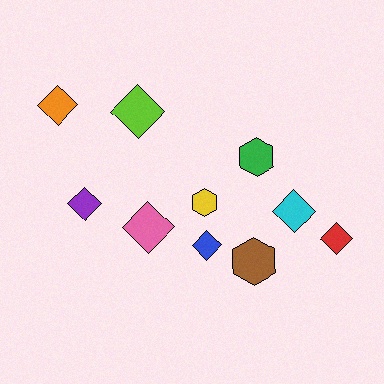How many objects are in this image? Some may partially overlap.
There are 10 objects.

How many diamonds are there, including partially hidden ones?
There are 7 diamonds.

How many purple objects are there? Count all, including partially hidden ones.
There is 1 purple object.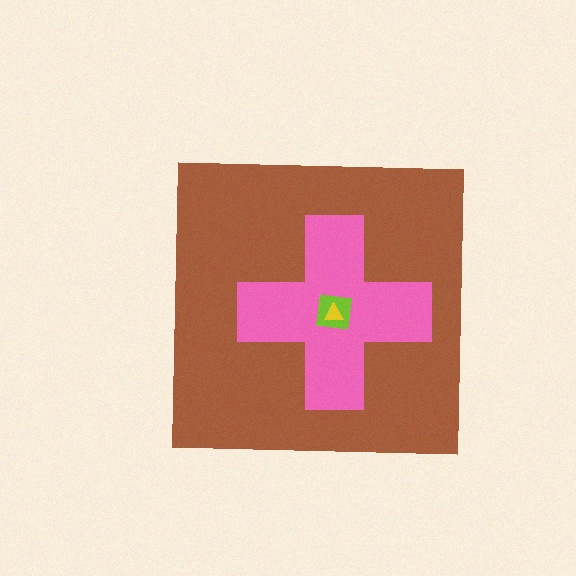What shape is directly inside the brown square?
The pink cross.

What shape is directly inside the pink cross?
The lime square.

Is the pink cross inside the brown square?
Yes.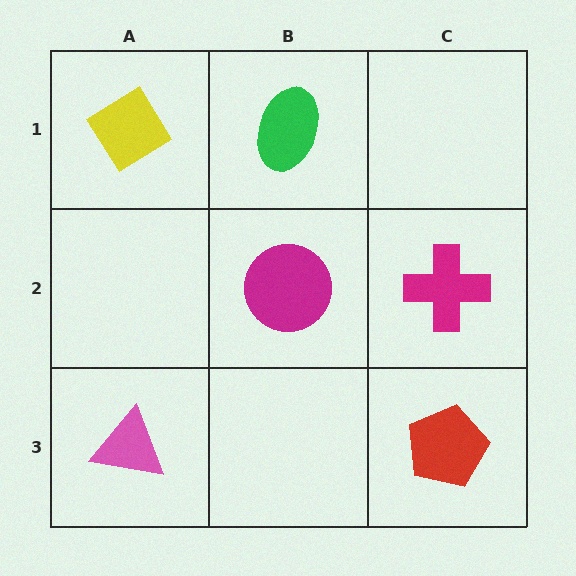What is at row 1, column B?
A green ellipse.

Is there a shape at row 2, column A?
No, that cell is empty.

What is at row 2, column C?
A magenta cross.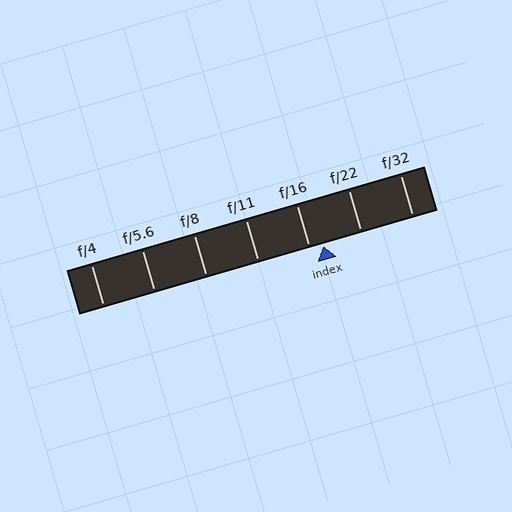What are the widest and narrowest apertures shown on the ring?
The widest aperture shown is f/4 and the narrowest is f/32.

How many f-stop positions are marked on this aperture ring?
There are 7 f-stop positions marked.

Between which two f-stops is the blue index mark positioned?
The index mark is between f/16 and f/22.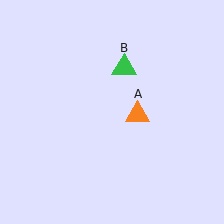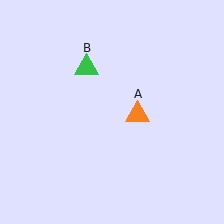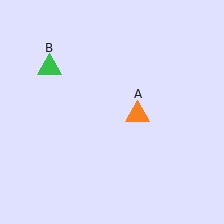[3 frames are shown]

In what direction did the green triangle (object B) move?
The green triangle (object B) moved left.